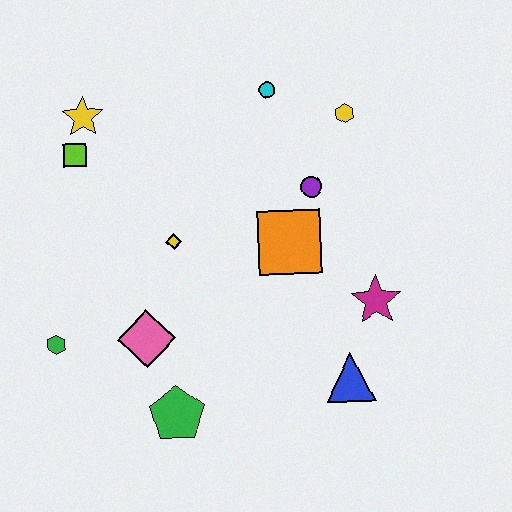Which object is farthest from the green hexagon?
The yellow hexagon is farthest from the green hexagon.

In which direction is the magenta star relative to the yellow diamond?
The magenta star is to the right of the yellow diamond.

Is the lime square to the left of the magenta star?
Yes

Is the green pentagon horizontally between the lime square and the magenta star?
Yes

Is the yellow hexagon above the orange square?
Yes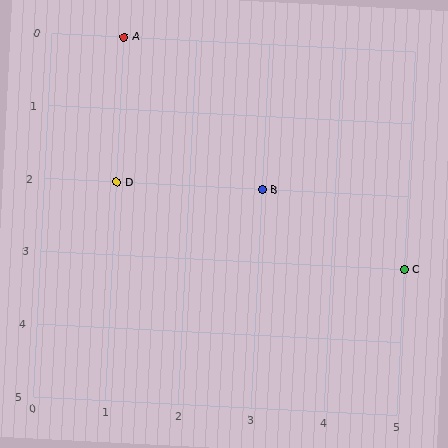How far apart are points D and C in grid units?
Points D and C are 4 columns and 1 row apart (about 4.1 grid units diagonally).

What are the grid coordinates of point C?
Point C is at grid coordinates (5, 3).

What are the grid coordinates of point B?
Point B is at grid coordinates (3, 2).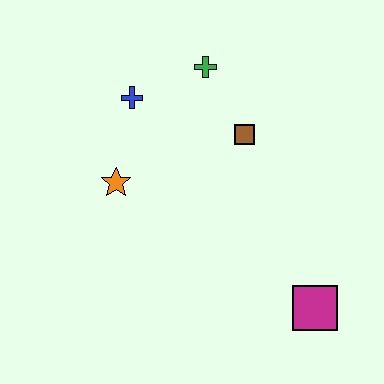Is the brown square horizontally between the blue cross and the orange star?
No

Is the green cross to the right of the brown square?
No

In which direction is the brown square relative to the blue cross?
The brown square is to the right of the blue cross.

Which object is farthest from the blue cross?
The magenta square is farthest from the blue cross.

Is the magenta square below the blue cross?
Yes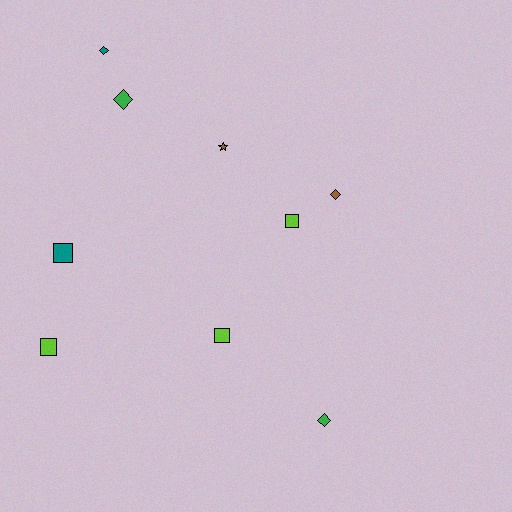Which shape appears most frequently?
Diamond, with 4 objects.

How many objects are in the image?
There are 9 objects.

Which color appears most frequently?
Lime, with 3 objects.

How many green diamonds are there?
There are 2 green diamonds.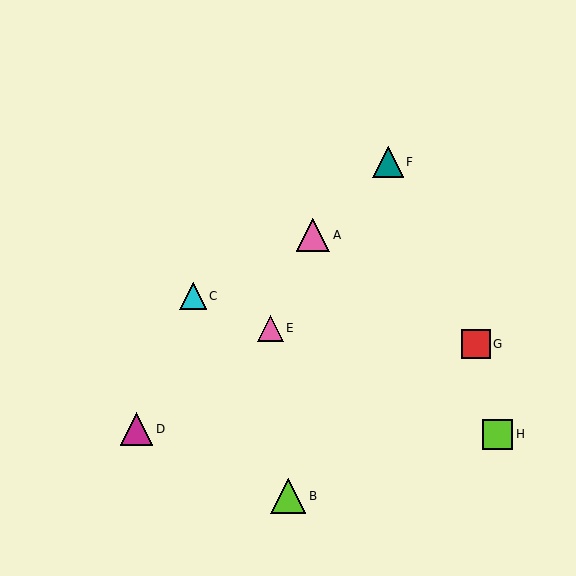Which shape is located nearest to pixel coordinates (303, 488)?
The lime triangle (labeled B) at (288, 496) is nearest to that location.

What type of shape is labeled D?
Shape D is a magenta triangle.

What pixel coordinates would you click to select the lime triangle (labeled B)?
Click at (288, 496) to select the lime triangle B.